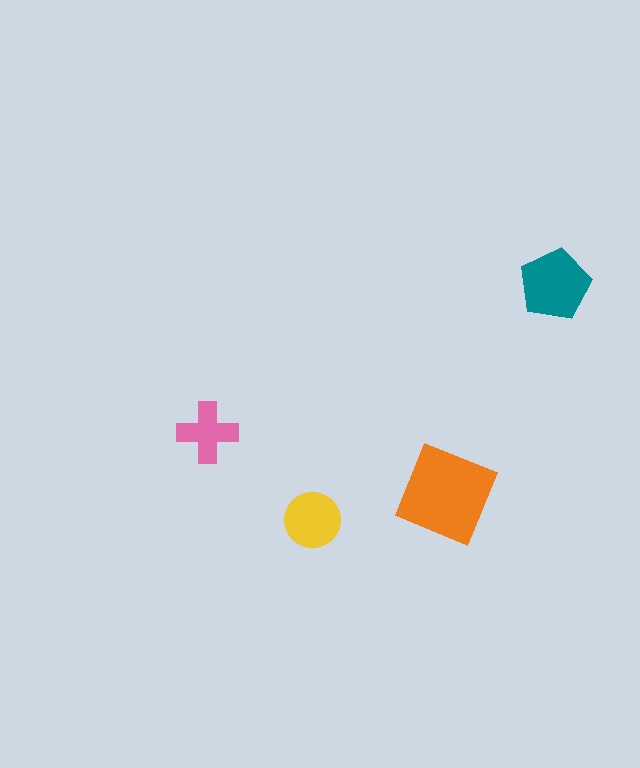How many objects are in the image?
There are 4 objects in the image.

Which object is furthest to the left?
The pink cross is leftmost.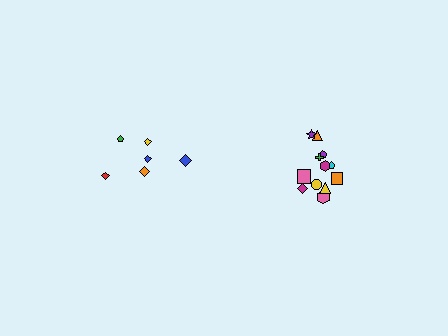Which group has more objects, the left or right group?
The right group.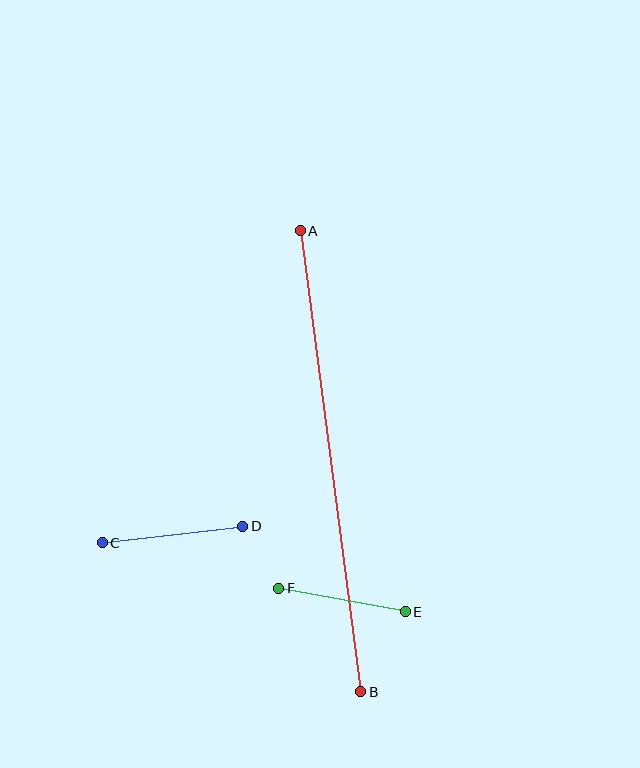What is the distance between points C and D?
The distance is approximately 142 pixels.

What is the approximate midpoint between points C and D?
The midpoint is at approximately (173, 535) pixels.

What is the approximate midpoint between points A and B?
The midpoint is at approximately (330, 461) pixels.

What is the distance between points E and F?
The distance is approximately 129 pixels.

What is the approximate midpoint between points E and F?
The midpoint is at approximately (342, 600) pixels.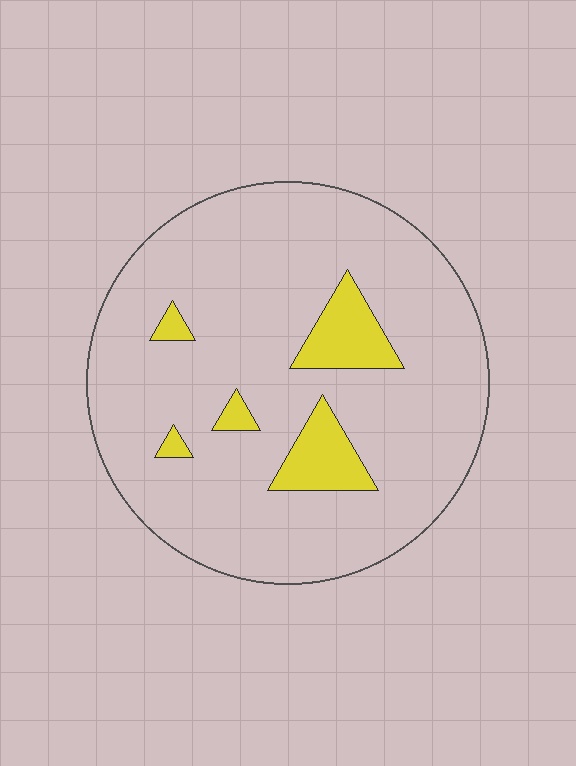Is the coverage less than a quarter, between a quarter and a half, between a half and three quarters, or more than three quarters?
Less than a quarter.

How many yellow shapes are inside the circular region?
5.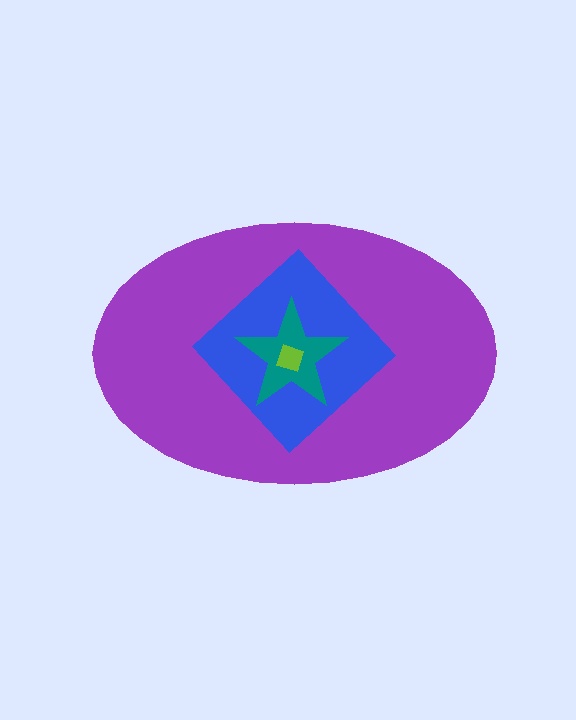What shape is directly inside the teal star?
The lime diamond.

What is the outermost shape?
The purple ellipse.